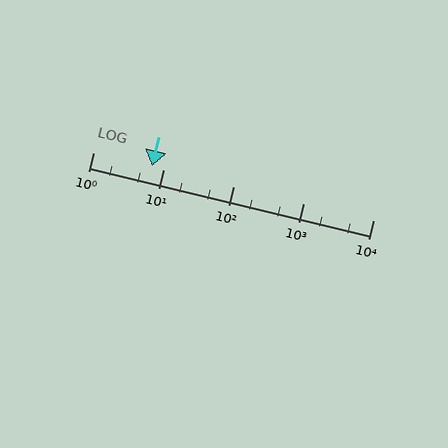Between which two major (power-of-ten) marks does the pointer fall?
The pointer is between 1 and 10.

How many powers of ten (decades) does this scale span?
The scale spans 4 decades, from 1 to 10000.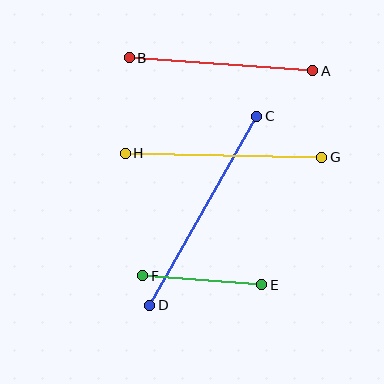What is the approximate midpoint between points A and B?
The midpoint is at approximately (221, 64) pixels.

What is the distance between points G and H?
The distance is approximately 197 pixels.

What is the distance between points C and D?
The distance is approximately 217 pixels.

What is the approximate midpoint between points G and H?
The midpoint is at approximately (224, 155) pixels.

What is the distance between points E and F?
The distance is approximately 119 pixels.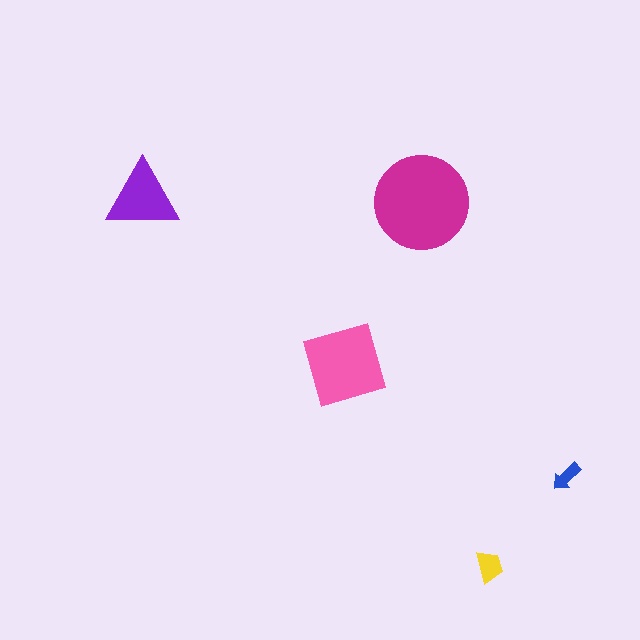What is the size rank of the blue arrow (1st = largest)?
5th.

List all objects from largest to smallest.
The magenta circle, the pink square, the purple triangle, the yellow trapezoid, the blue arrow.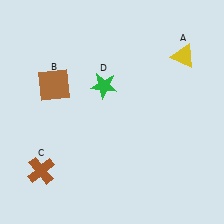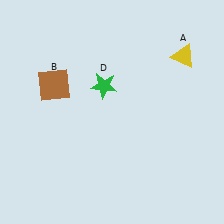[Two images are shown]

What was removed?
The brown cross (C) was removed in Image 2.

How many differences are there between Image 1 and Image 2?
There is 1 difference between the two images.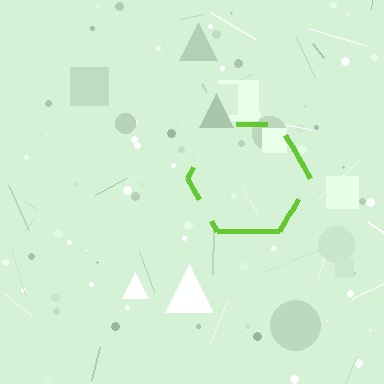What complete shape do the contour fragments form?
The contour fragments form a hexagon.